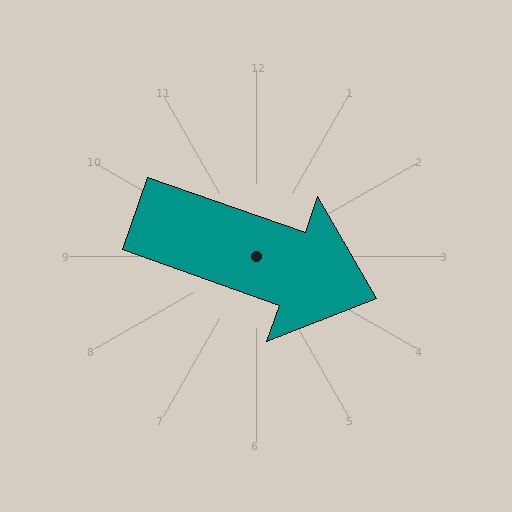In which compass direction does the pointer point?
East.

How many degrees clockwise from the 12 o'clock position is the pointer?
Approximately 109 degrees.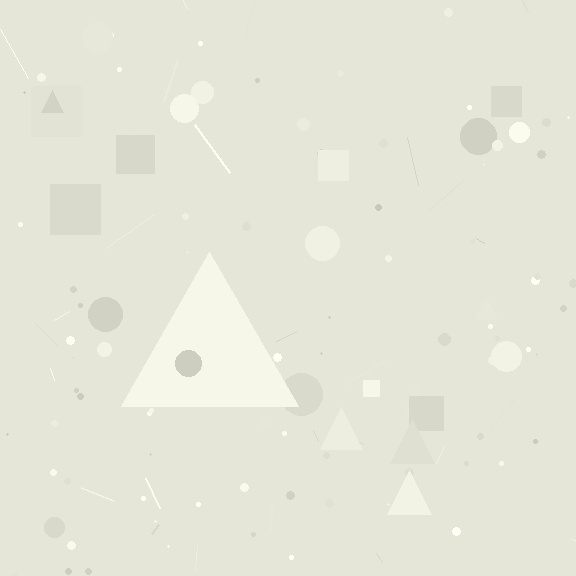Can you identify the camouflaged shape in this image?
The camouflaged shape is a triangle.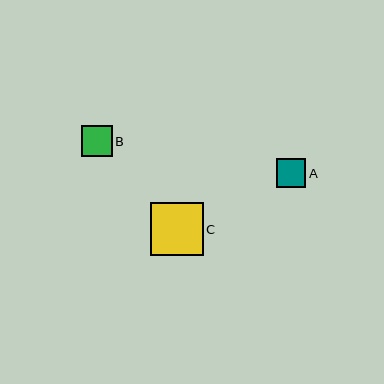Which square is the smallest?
Square A is the smallest with a size of approximately 29 pixels.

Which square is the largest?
Square C is the largest with a size of approximately 53 pixels.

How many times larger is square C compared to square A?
Square C is approximately 1.8 times the size of square A.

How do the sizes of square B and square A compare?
Square B and square A are approximately the same size.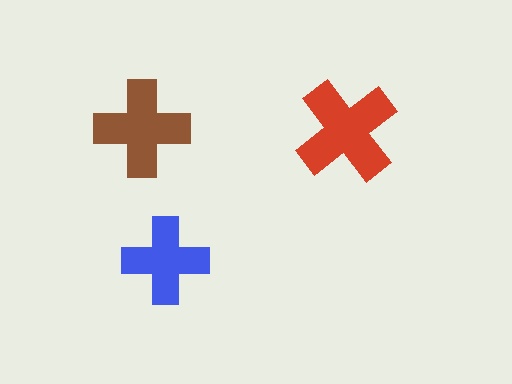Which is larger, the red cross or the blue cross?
The red one.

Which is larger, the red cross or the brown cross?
The red one.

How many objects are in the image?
There are 3 objects in the image.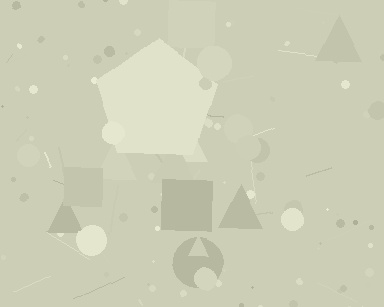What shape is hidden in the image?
A pentagon is hidden in the image.